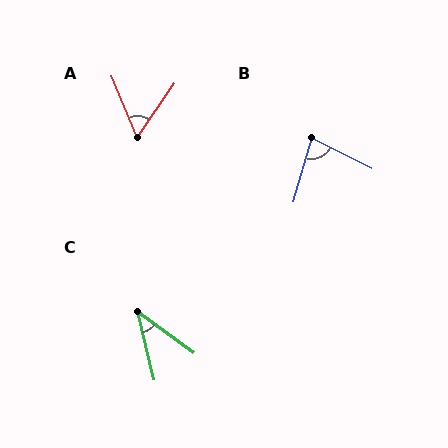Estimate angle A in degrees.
Approximately 58 degrees.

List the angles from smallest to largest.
C (40°), A (58°), B (79°).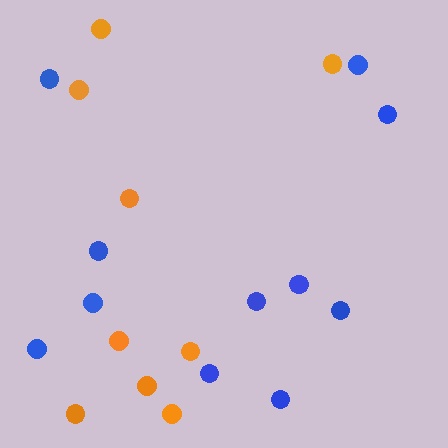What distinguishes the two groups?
There are 2 groups: one group of orange circles (9) and one group of blue circles (11).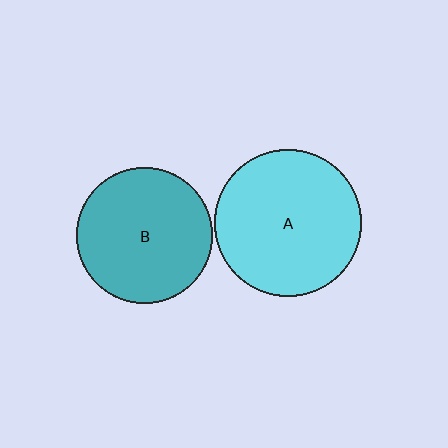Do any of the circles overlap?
No, none of the circles overlap.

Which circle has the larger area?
Circle A (cyan).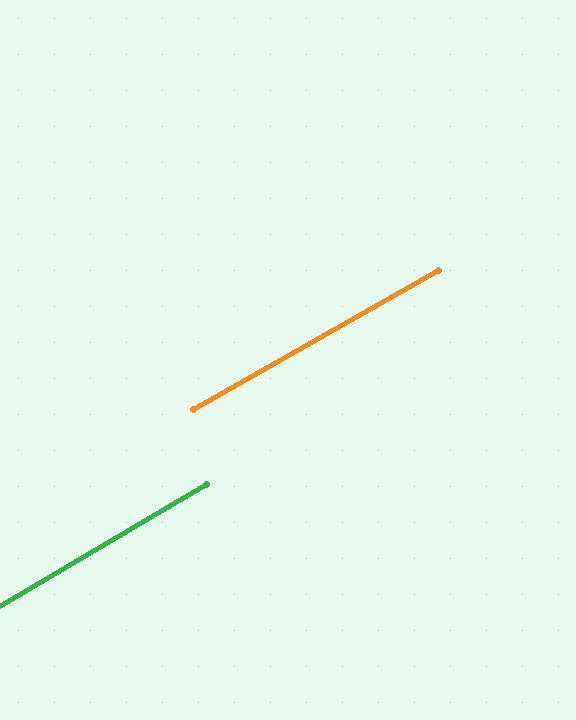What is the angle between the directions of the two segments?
Approximately 1 degree.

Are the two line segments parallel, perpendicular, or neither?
Parallel — their directions differ by only 0.8°.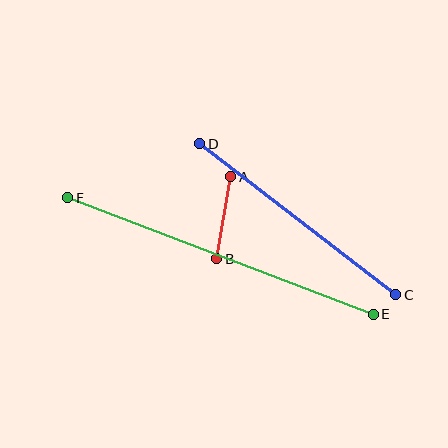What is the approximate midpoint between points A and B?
The midpoint is at approximately (224, 218) pixels.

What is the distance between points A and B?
The distance is approximately 83 pixels.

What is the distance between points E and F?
The distance is approximately 327 pixels.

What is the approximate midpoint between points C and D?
The midpoint is at approximately (298, 219) pixels.